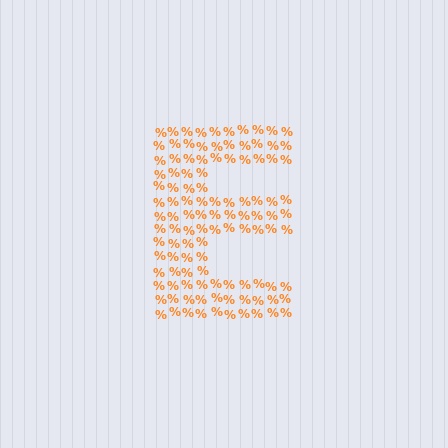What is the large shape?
The large shape is the letter E.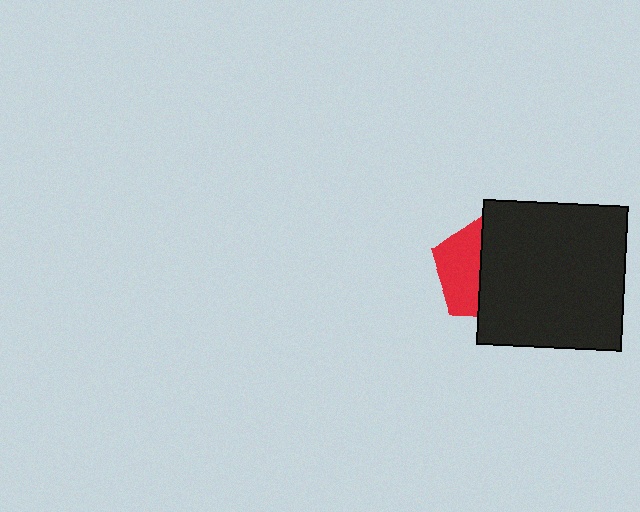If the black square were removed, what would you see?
You would see the complete red pentagon.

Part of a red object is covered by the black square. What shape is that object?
It is a pentagon.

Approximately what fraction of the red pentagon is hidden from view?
Roughly 59% of the red pentagon is hidden behind the black square.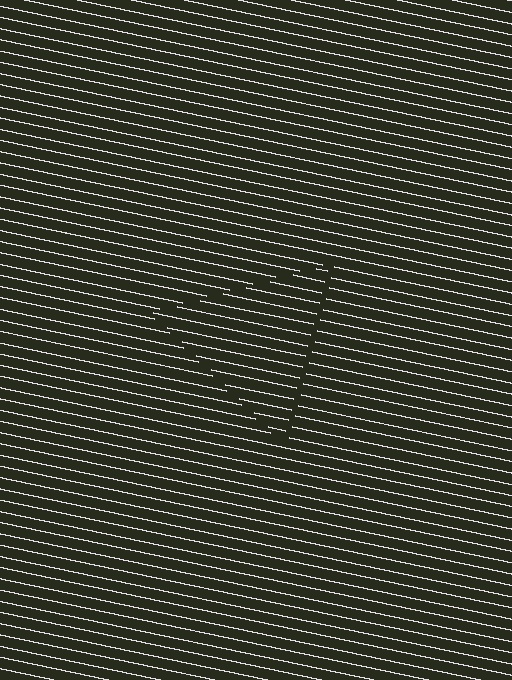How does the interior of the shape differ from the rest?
The interior of the shape contains the same grating, shifted by half a period — the contour is defined by the phase discontinuity where line-ends from the inner and outer gratings abut.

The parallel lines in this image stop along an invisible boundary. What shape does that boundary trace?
An illusory triangle. The interior of the shape contains the same grating, shifted by half a period — the contour is defined by the phase discontinuity where line-ends from the inner and outer gratings abut.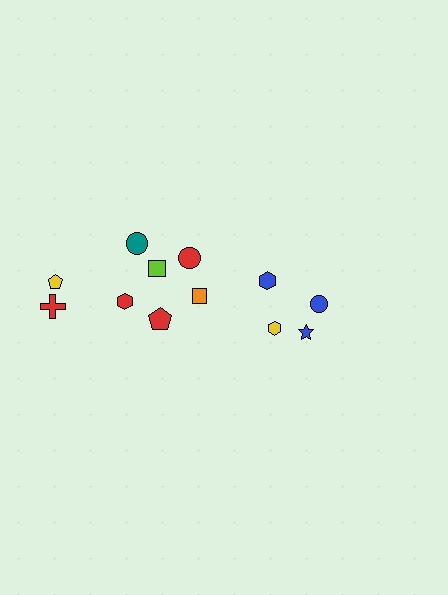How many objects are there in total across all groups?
There are 12 objects.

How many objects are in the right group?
There are 5 objects.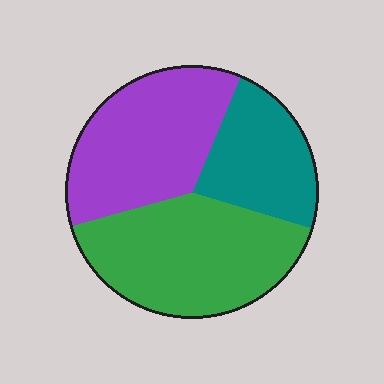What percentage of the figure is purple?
Purple takes up between a quarter and a half of the figure.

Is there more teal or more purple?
Purple.